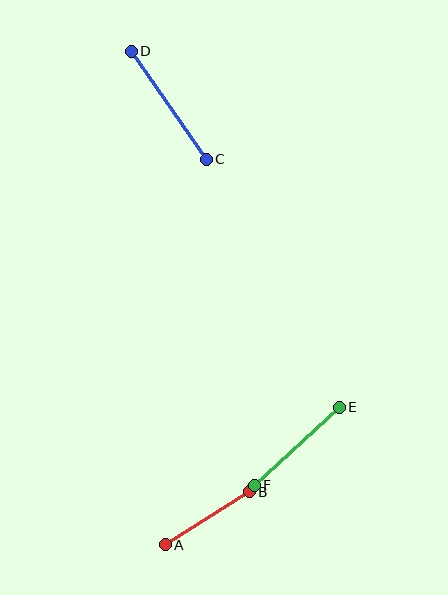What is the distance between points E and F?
The distance is approximately 115 pixels.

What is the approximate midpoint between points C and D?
The midpoint is at approximately (169, 105) pixels.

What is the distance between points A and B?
The distance is approximately 99 pixels.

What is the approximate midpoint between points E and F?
The midpoint is at approximately (297, 446) pixels.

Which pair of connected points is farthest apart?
Points C and D are farthest apart.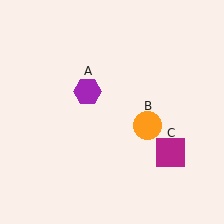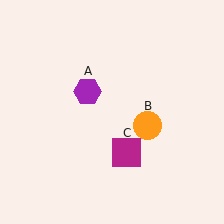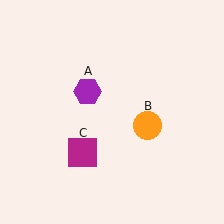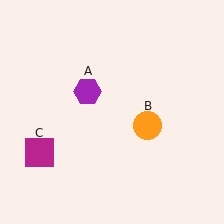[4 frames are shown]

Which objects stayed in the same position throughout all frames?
Purple hexagon (object A) and orange circle (object B) remained stationary.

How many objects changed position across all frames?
1 object changed position: magenta square (object C).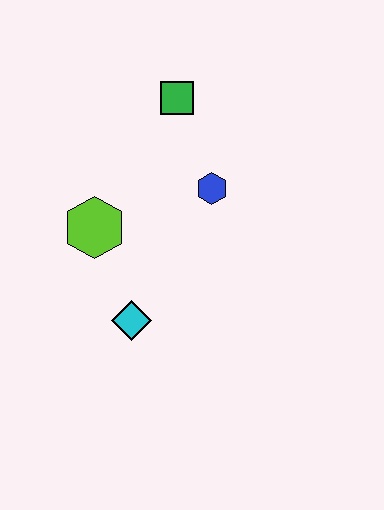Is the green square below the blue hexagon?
No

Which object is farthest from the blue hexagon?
The cyan diamond is farthest from the blue hexagon.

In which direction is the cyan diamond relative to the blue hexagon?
The cyan diamond is below the blue hexagon.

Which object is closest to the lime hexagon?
The cyan diamond is closest to the lime hexagon.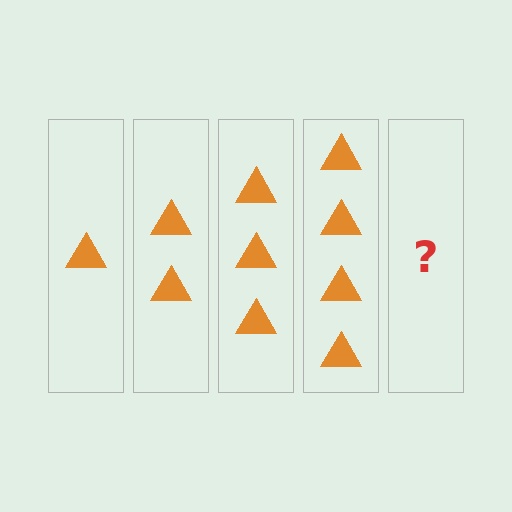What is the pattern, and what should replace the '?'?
The pattern is that each step adds one more triangle. The '?' should be 5 triangles.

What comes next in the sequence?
The next element should be 5 triangles.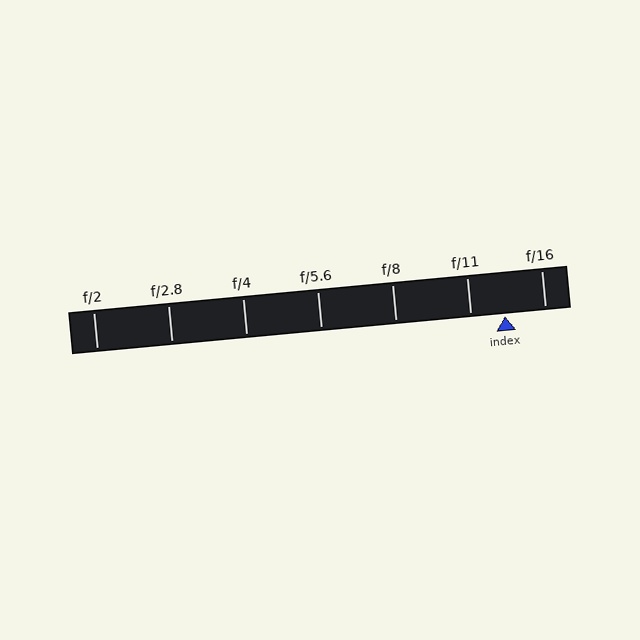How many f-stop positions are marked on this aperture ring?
There are 7 f-stop positions marked.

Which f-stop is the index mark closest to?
The index mark is closest to f/11.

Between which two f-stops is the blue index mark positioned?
The index mark is between f/11 and f/16.